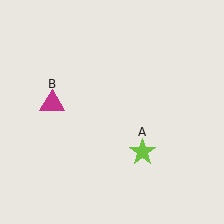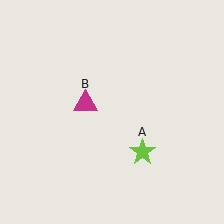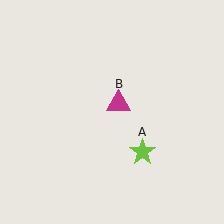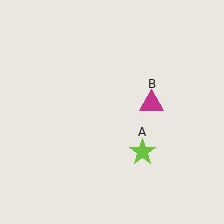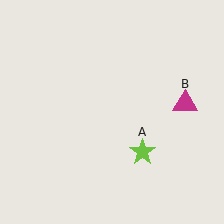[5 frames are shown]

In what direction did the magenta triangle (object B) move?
The magenta triangle (object B) moved right.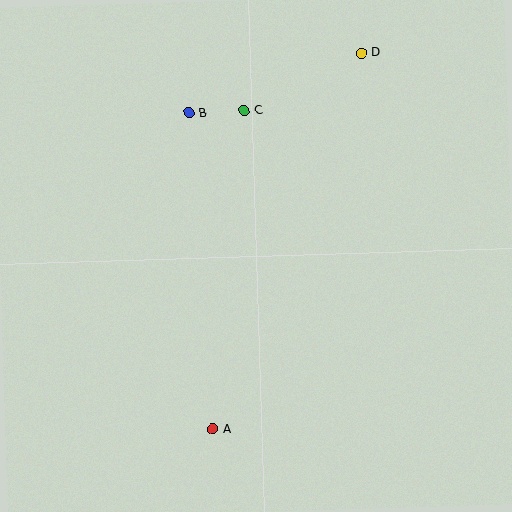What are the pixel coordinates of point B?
Point B is at (189, 113).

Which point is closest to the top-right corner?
Point D is closest to the top-right corner.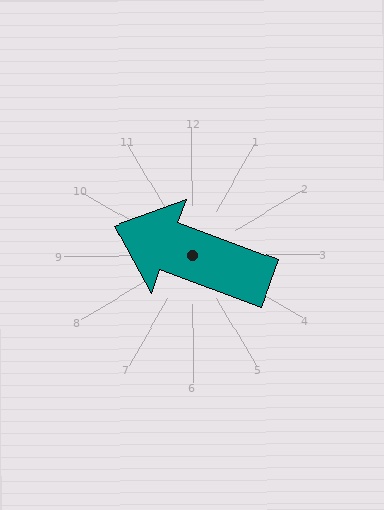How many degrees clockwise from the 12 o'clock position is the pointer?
Approximately 291 degrees.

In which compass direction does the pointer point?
West.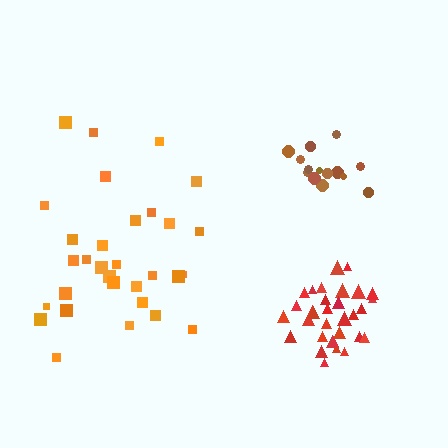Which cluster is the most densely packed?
Red.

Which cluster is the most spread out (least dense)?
Orange.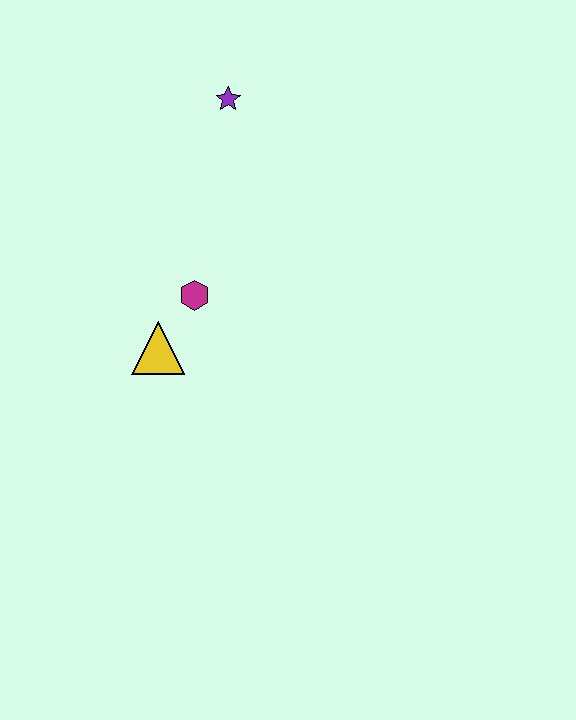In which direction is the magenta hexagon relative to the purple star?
The magenta hexagon is below the purple star.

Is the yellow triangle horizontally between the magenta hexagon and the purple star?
No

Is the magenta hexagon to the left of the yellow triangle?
No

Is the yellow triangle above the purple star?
No